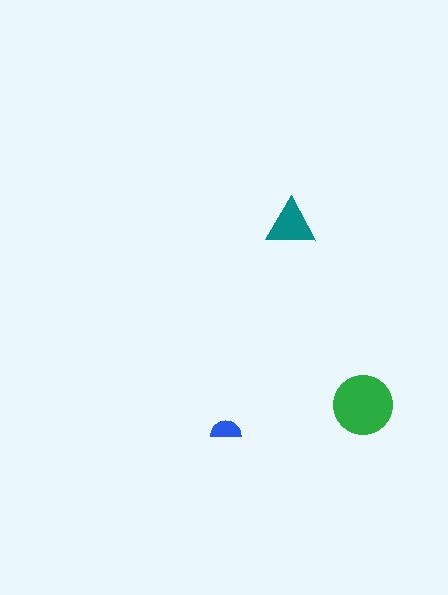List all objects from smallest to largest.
The blue semicircle, the teal triangle, the green circle.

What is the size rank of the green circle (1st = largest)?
1st.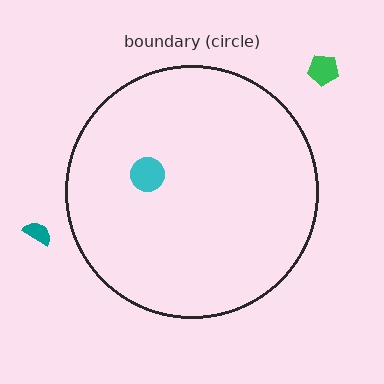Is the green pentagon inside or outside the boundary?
Outside.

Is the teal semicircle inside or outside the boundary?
Outside.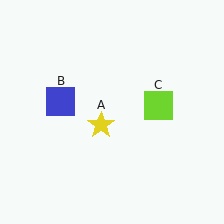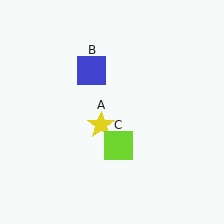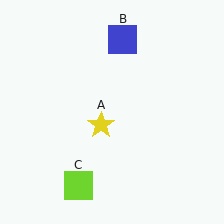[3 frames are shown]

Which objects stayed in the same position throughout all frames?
Yellow star (object A) remained stationary.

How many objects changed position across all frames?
2 objects changed position: blue square (object B), lime square (object C).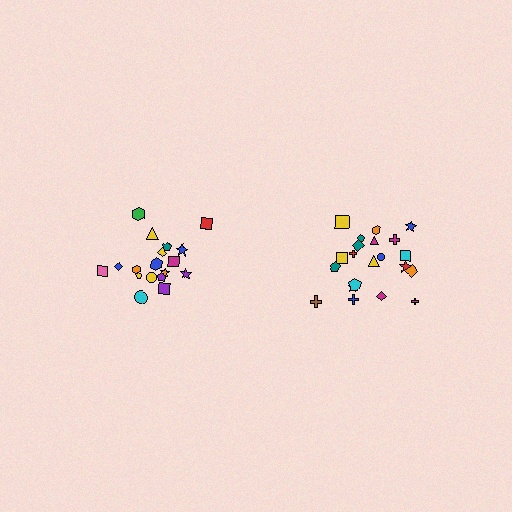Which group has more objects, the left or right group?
The right group.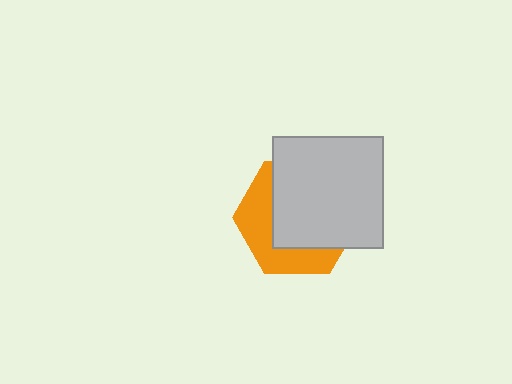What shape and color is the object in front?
The object in front is a light gray square.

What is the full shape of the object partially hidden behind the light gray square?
The partially hidden object is an orange hexagon.